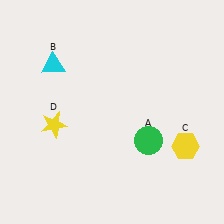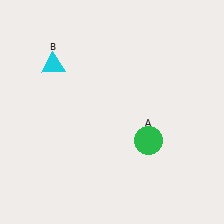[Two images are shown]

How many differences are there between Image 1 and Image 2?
There are 2 differences between the two images.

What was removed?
The yellow star (D), the yellow hexagon (C) were removed in Image 2.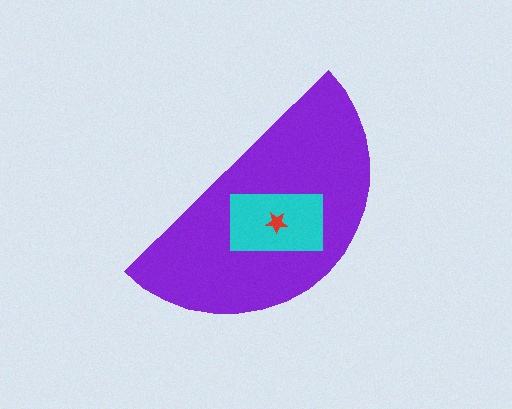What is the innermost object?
The red star.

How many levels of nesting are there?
3.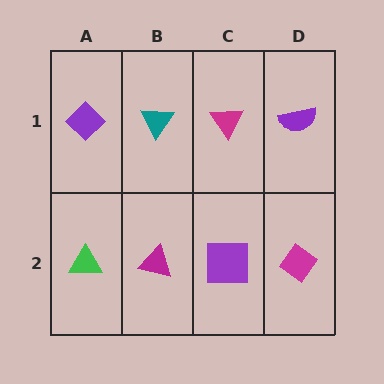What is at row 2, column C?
A purple square.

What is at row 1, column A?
A purple diamond.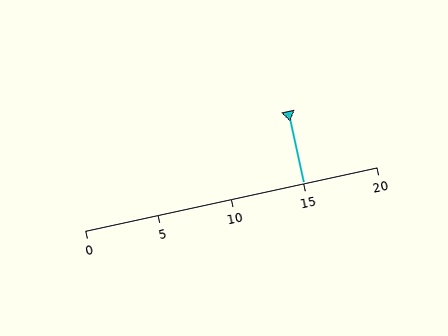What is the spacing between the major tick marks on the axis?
The major ticks are spaced 5 apart.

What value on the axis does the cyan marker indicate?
The marker indicates approximately 15.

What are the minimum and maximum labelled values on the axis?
The axis runs from 0 to 20.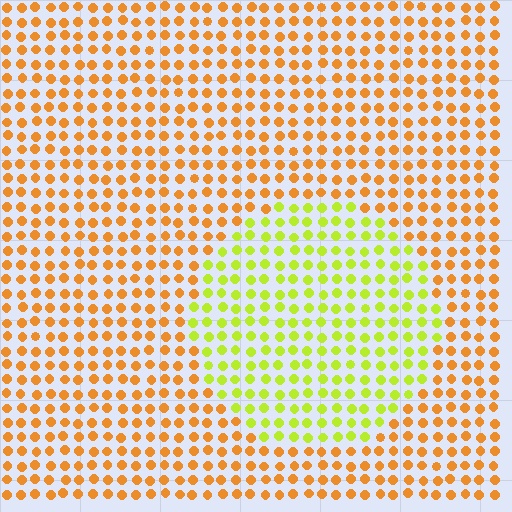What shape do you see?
I see a circle.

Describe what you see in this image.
The image is filled with small orange elements in a uniform arrangement. A circle-shaped region is visible where the elements are tinted to a slightly different hue, forming a subtle color boundary.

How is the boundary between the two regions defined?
The boundary is defined purely by a slight shift in hue (about 47 degrees). Spacing, size, and orientation are identical on both sides.